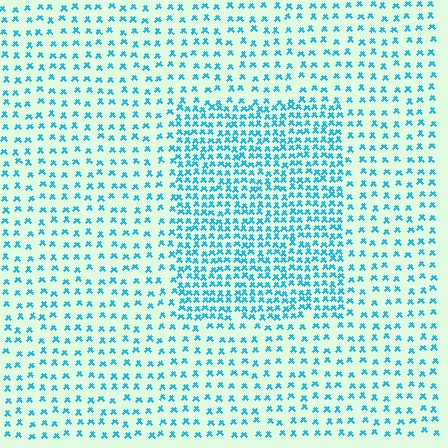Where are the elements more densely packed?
The elements are more densely packed inside the rectangle boundary.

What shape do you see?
I see a rectangle.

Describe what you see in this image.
The image contains small cyan elements arranged at two different densities. A rectangle-shaped region is visible where the elements are more densely packed than the surrounding area.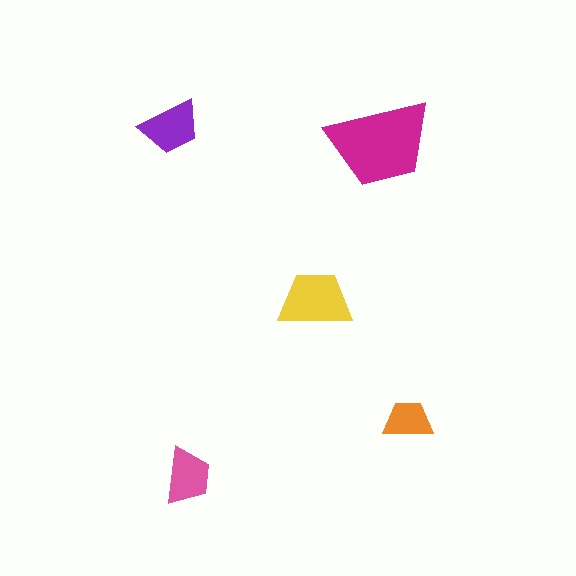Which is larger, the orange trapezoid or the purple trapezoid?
The purple one.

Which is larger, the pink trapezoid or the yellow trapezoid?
The yellow one.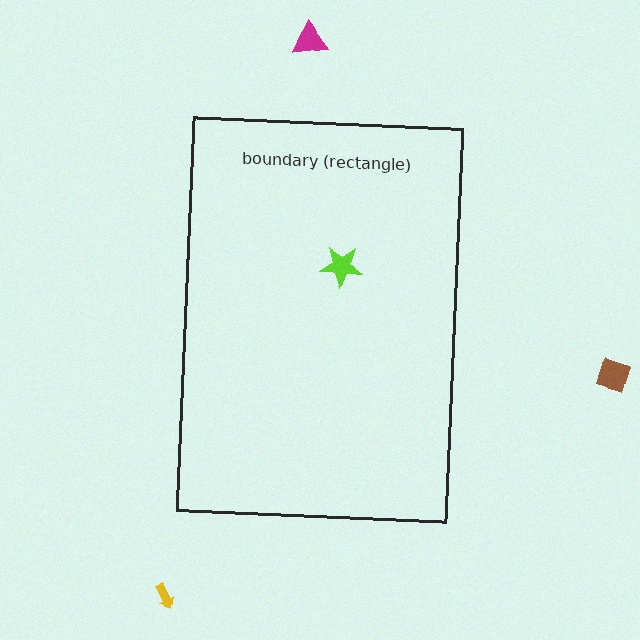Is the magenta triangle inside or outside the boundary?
Outside.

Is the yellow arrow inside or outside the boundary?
Outside.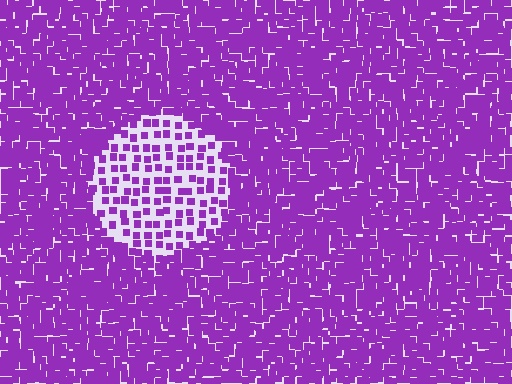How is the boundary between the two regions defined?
The boundary is defined by a change in element density (approximately 2.6x ratio). All elements are the same color, size, and shape.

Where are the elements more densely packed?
The elements are more densely packed outside the circle boundary.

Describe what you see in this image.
The image contains small purple elements arranged at two different densities. A circle-shaped region is visible where the elements are less densely packed than the surrounding area.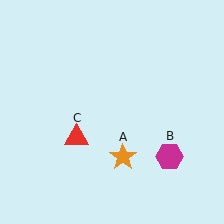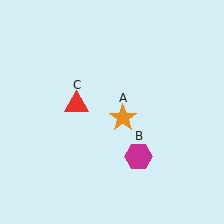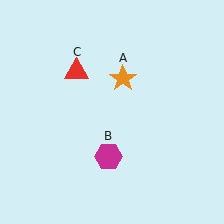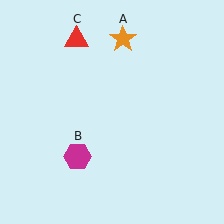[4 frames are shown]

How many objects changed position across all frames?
3 objects changed position: orange star (object A), magenta hexagon (object B), red triangle (object C).